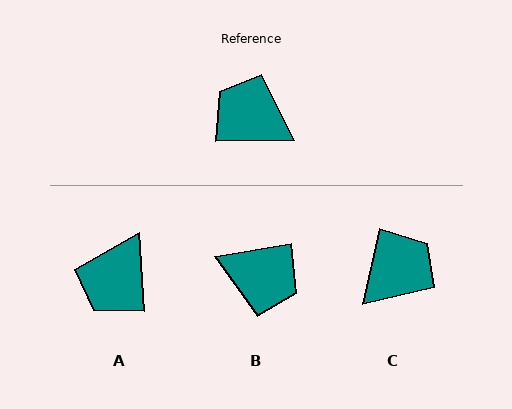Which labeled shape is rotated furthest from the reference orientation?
B, about 171 degrees away.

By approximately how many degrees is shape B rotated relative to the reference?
Approximately 171 degrees clockwise.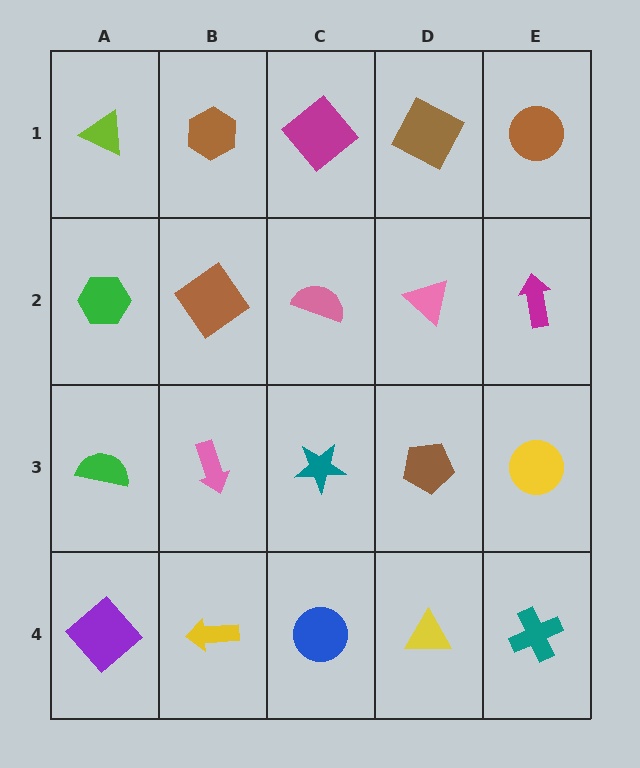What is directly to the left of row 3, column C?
A pink arrow.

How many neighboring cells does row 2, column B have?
4.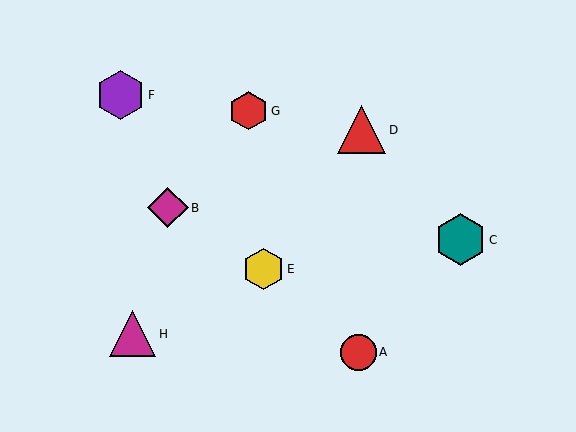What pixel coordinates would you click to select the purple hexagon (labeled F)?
Click at (121, 95) to select the purple hexagon F.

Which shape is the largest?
The teal hexagon (labeled C) is the largest.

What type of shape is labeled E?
Shape E is a yellow hexagon.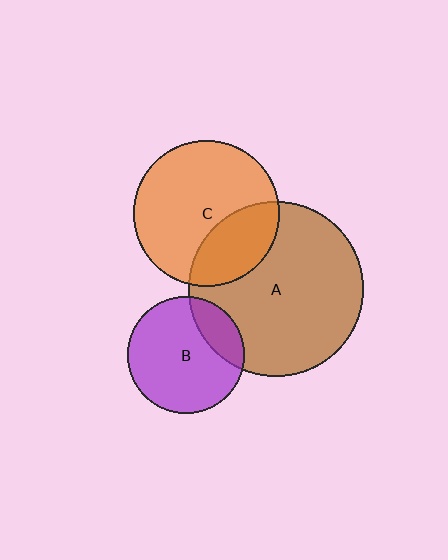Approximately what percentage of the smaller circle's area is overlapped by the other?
Approximately 20%.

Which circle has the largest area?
Circle A (brown).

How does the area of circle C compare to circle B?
Approximately 1.5 times.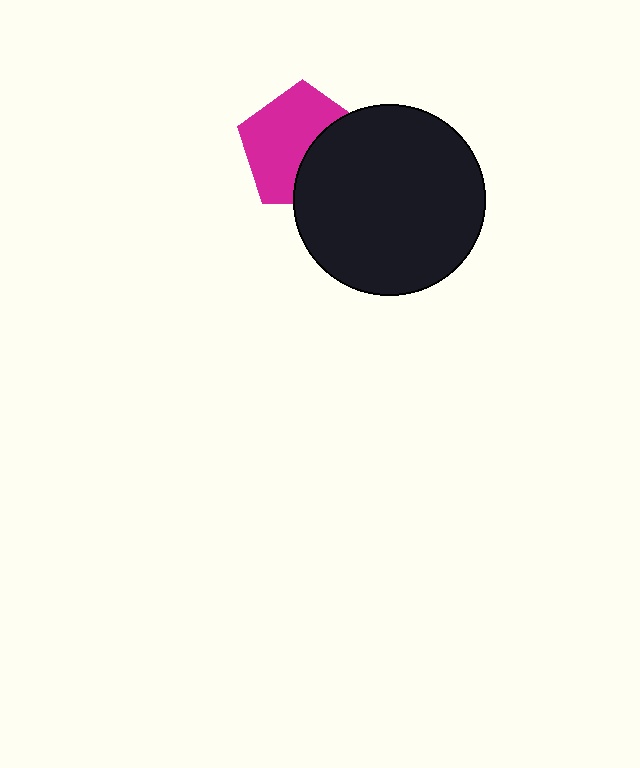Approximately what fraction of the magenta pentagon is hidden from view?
Roughly 39% of the magenta pentagon is hidden behind the black circle.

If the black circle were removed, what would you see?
You would see the complete magenta pentagon.